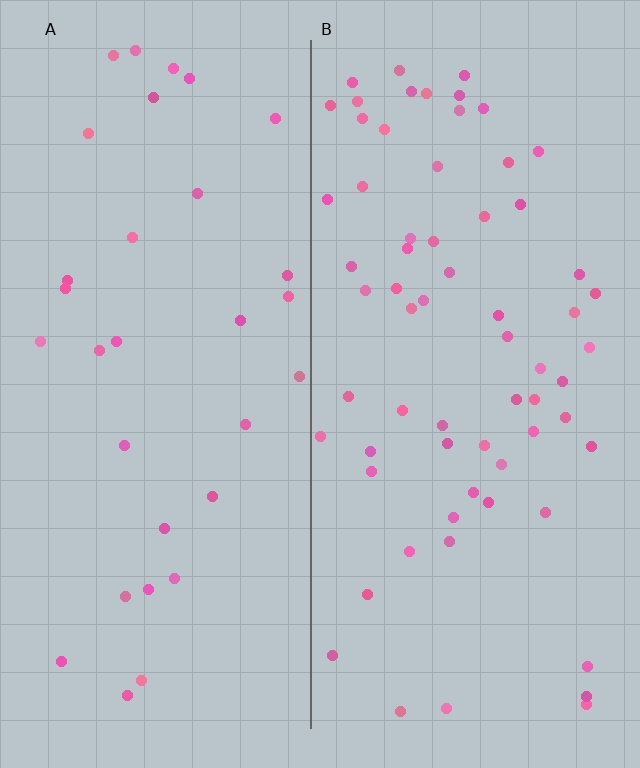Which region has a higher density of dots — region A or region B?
B (the right).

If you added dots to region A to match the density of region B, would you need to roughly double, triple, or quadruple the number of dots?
Approximately double.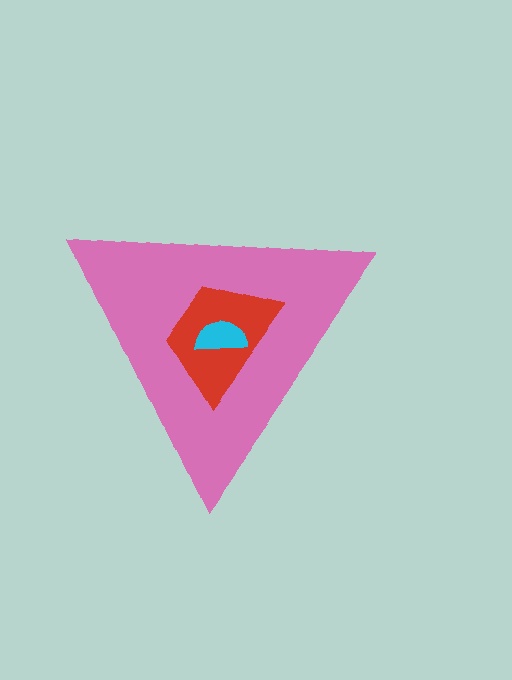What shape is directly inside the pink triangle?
The red trapezoid.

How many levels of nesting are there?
3.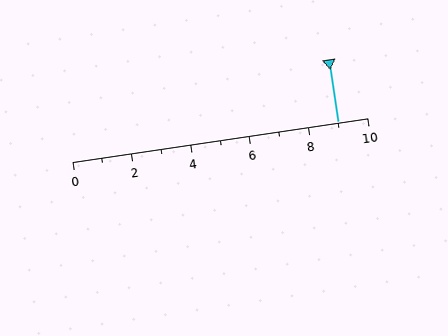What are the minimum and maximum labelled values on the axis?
The axis runs from 0 to 10.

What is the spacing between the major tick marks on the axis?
The major ticks are spaced 2 apart.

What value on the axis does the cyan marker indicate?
The marker indicates approximately 9.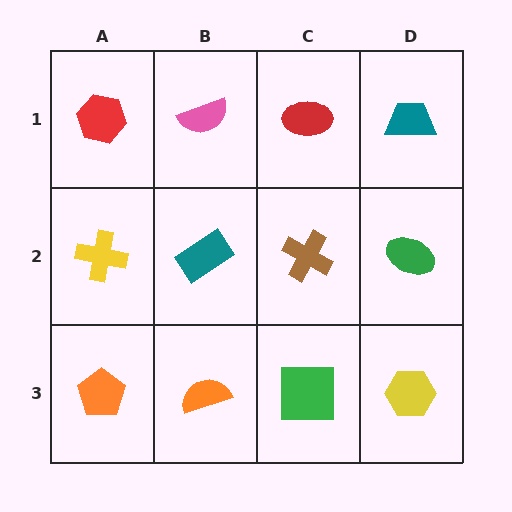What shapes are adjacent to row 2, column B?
A pink semicircle (row 1, column B), an orange semicircle (row 3, column B), a yellow cross (row 2, column A), a brown cross (row 2, column C).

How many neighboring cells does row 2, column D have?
3.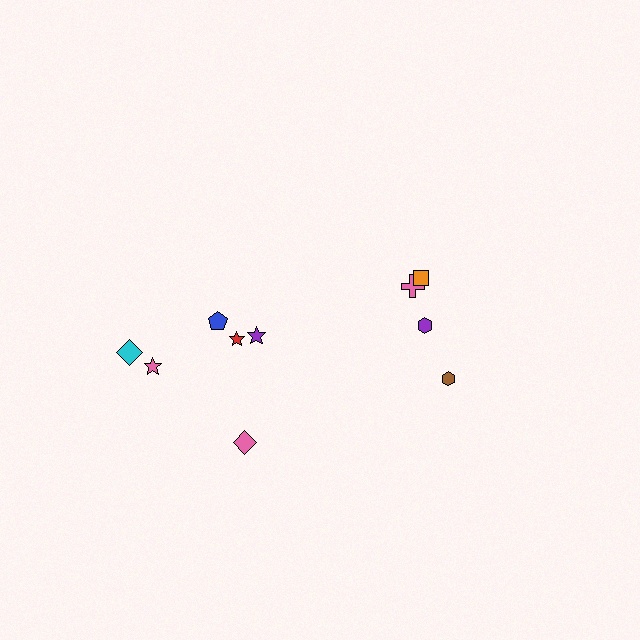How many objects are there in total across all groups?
There are 10 objects.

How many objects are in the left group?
There are 6 objects.